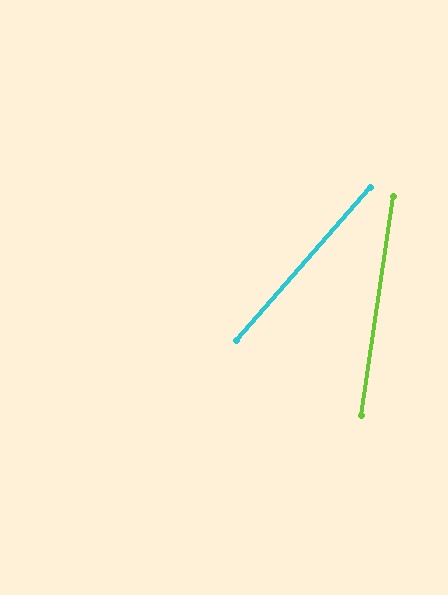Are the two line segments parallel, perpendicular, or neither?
Neither parallel nor perpendicular — they differ by about 33°.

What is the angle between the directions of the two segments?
Approximately 33 degrees.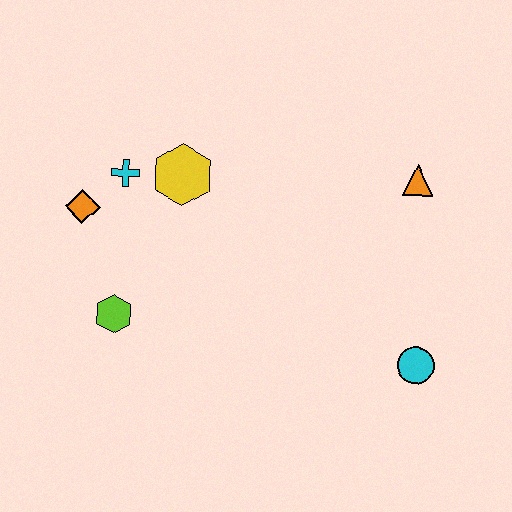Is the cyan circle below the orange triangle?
Yes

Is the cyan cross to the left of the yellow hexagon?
Yes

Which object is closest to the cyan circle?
The orange triangle is closest to the cyan circle.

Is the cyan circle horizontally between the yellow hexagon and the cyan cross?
No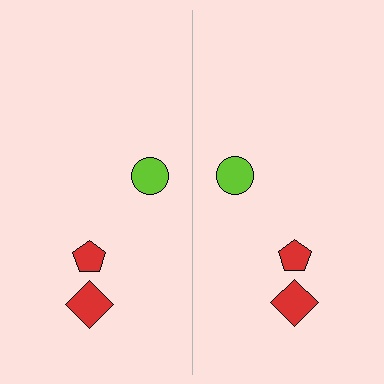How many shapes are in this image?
There are 6 shapes in this image.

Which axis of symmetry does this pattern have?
The pattern has a vertical axis of symmetry running through the center of the image.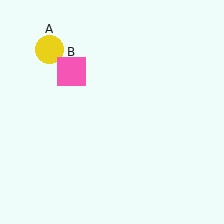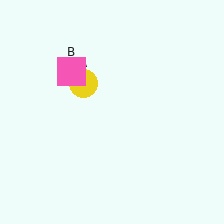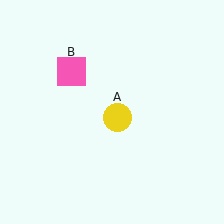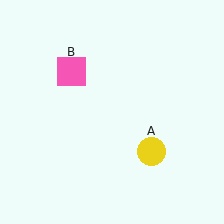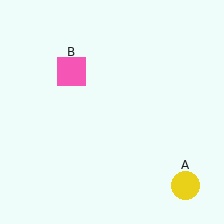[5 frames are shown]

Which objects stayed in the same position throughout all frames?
Pink square (object B) remained stationary.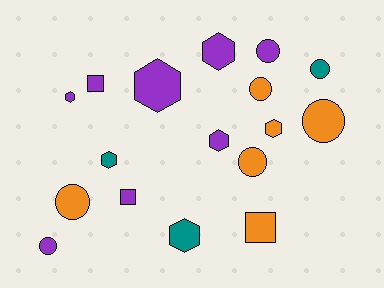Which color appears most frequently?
Purple, with 8 objects.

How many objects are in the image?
There are 17 objects.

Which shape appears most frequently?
Circle, with 7 objects.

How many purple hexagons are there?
There are 4 purple hexagons.